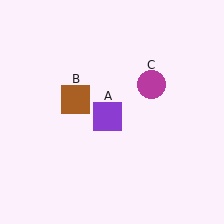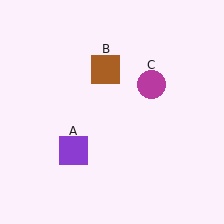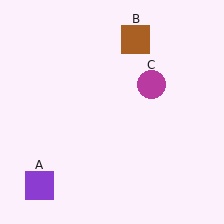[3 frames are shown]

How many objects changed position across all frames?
2 objects changed position: purple square (object A), brown square (object B).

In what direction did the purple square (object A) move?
The purple square (object A) moved down and to the left.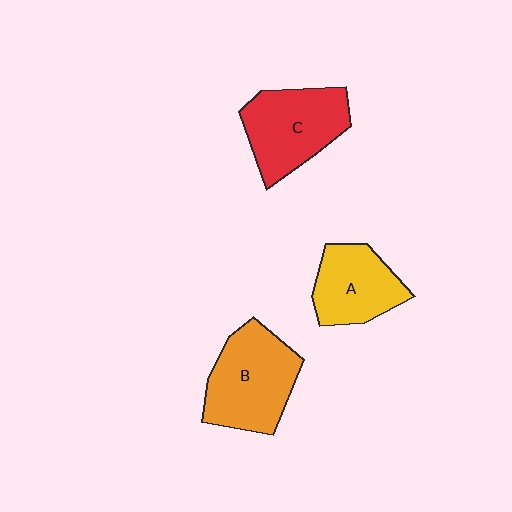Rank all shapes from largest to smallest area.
From largest to smallest: B (orange), C (red), A (yellow).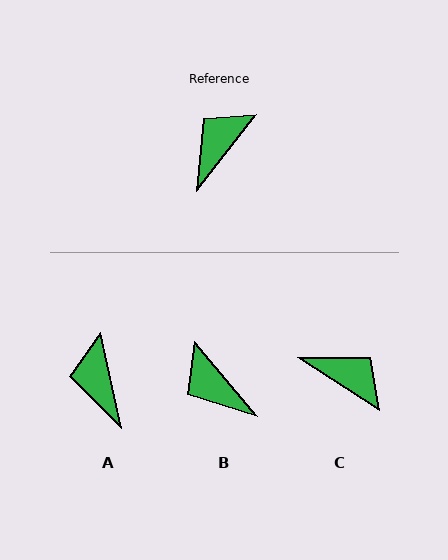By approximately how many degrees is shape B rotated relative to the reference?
Approximately 77 degrees counter-clockwise.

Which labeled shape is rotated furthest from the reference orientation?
C, about 85 degrees away.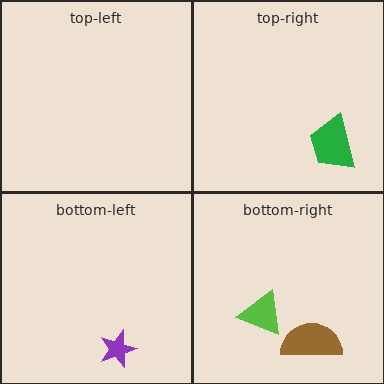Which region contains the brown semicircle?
The bottom-right region.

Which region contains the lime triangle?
The bottom-right region.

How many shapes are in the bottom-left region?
1.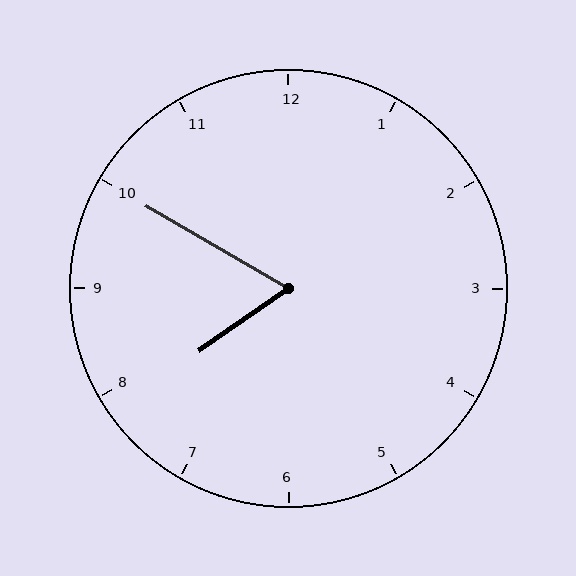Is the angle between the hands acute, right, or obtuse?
It is acute.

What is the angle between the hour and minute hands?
Approximately 65 degrees.